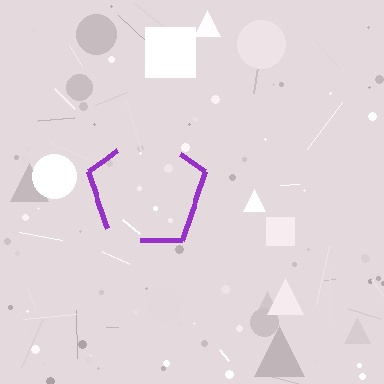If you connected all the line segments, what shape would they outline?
They would outline a pentagon.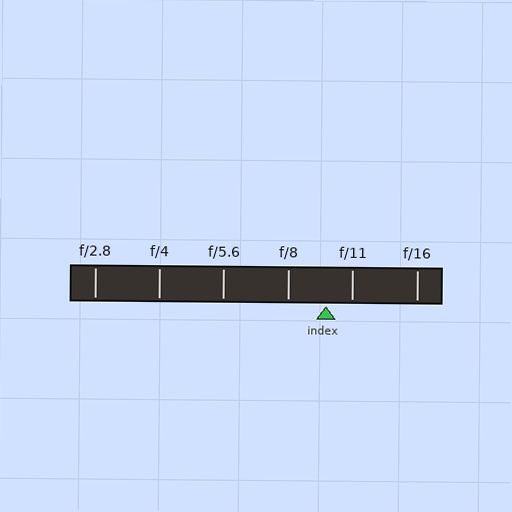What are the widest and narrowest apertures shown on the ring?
The widest aperture shown is f/2.8 and the narrowest is f/16.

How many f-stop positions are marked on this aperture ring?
There are 6 f-stop positions marked.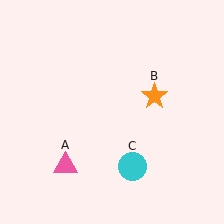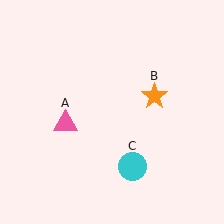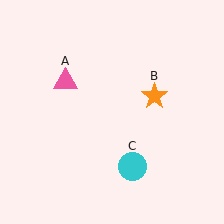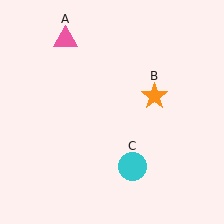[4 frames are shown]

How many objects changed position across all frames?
1 object changed position: pink triangle (object A).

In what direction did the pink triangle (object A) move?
The pink triangle (object A) moved up.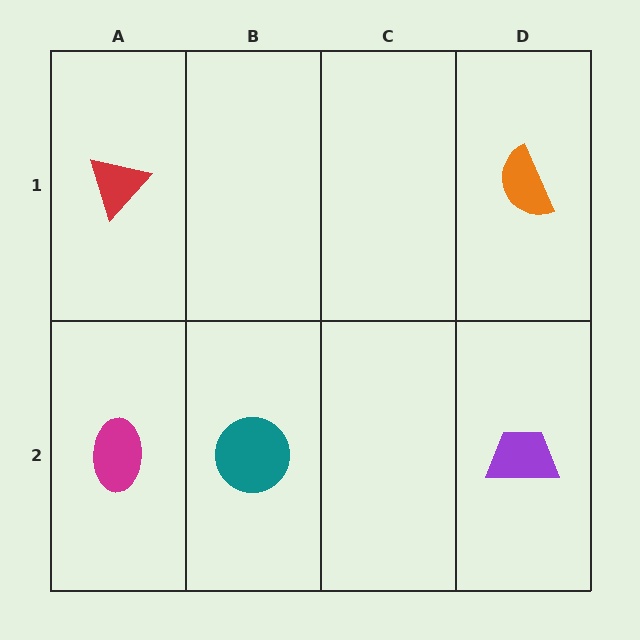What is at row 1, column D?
An orange semicircle.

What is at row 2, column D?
A purple trapezoid.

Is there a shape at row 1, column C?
No, that cell is empty.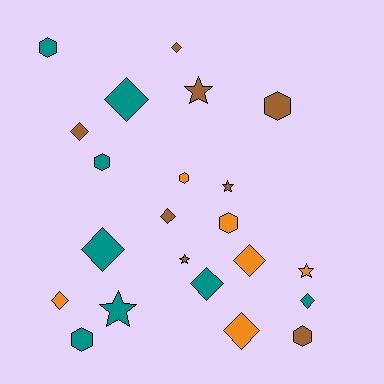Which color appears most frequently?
Teal, with 8 objects.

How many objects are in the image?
There are 22 objects.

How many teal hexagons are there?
There are 3 teal hexagons.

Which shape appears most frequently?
Diamond, with 10 objects.